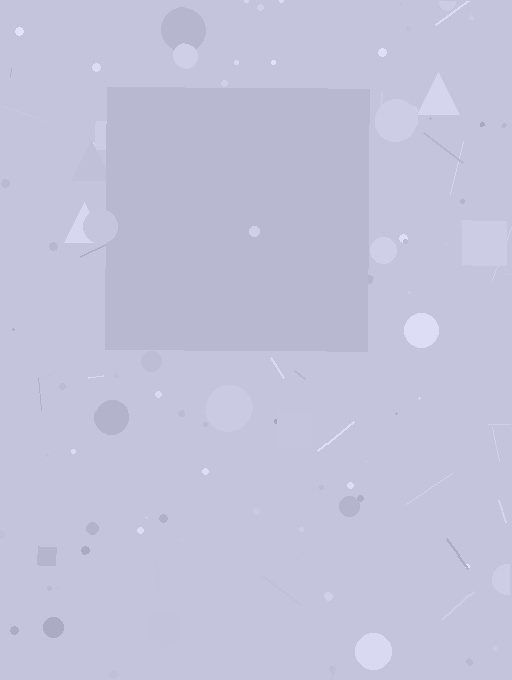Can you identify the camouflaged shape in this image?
The camouflaged shape is a square.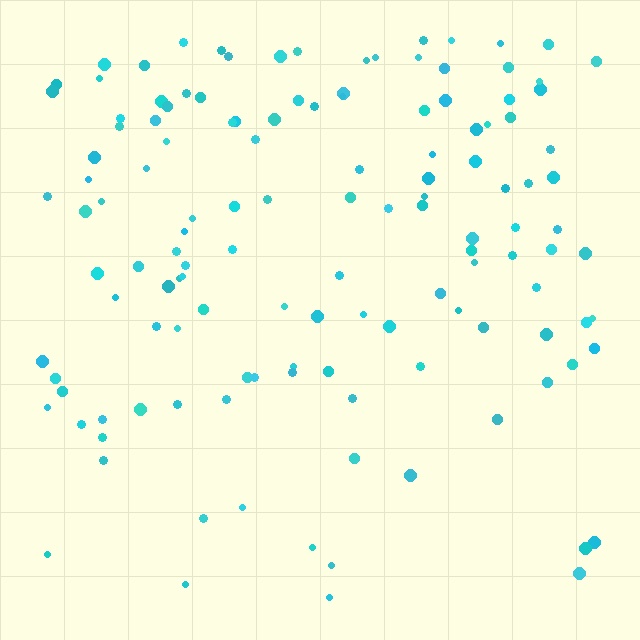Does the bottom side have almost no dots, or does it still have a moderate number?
Still a moderate number, just noticeably fewer than the top.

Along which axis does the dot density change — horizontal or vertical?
Vertical.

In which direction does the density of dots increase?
From bottom to top, with the top side densest.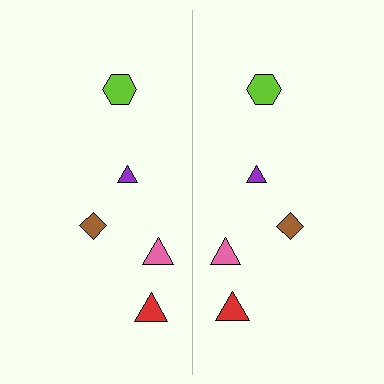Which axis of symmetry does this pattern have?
The pattern has a vertical axis of symmetry running through the center of the image.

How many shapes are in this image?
There are 10 shapes in this image.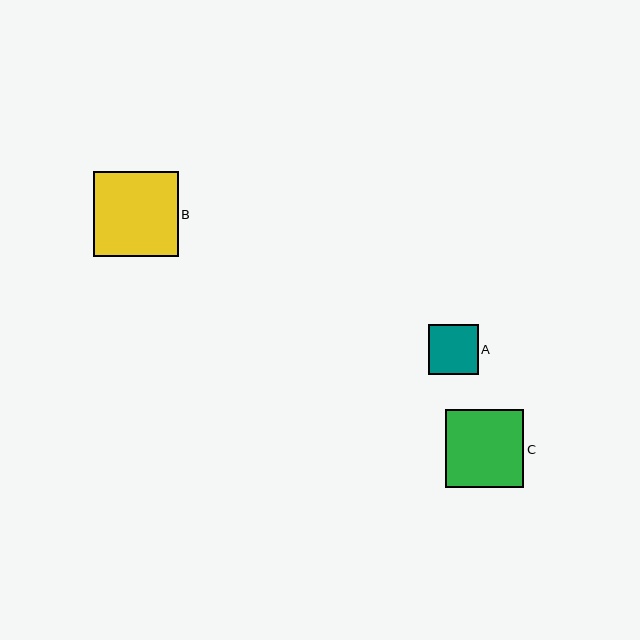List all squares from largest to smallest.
From largest to smallest: B, C, A.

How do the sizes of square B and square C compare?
Square B and square C are approximately the same size.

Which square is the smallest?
Square A is the smallest with a size of approximately 50 pixels.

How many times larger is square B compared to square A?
Square B is approximately 1.7 times the size of square A.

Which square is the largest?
Square B is the largest with a size of approximately 85 pixels.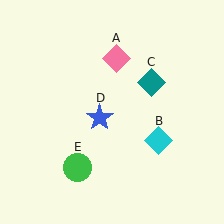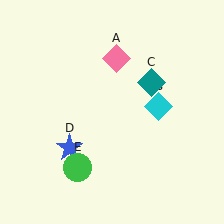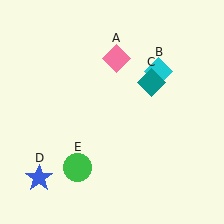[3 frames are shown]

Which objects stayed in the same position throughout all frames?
Pink diamond (object A) and teal diamond (object C) and green circle (object E) remained stationary.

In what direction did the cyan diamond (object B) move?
The cyan diamond (object B) moved up.